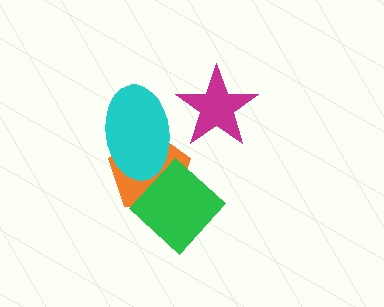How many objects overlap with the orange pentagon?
2 objects overlap with the orange pentagon.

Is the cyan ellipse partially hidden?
Yes, it is partially covered by another shape.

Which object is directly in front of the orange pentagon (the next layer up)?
The cyan ellipse is directly in front of the orange pentagon.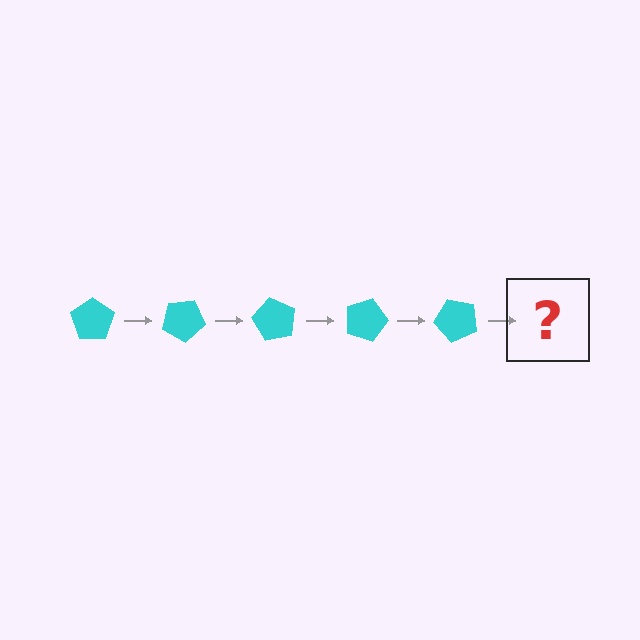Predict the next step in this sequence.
The next step is a cyan pentagon rotated 150 degrees.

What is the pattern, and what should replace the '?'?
The pattern is that the pentagon rotates 30 degrees each step. The '?' should be a cyan pentagon rotated 150 degrees.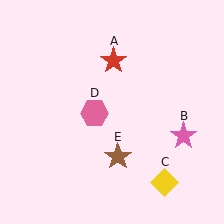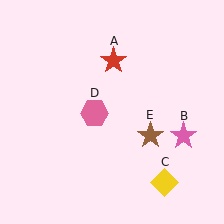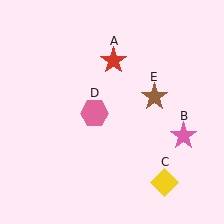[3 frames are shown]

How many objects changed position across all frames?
1 object changed position: brown star (object E).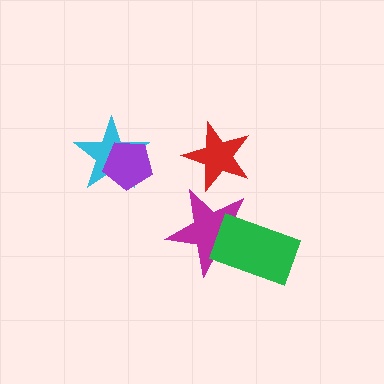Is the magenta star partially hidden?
Yes, it is partially covered by another shape.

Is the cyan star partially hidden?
Yes, it is partially covered by another shape.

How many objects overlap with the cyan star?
1 object overlaps with the cyan star.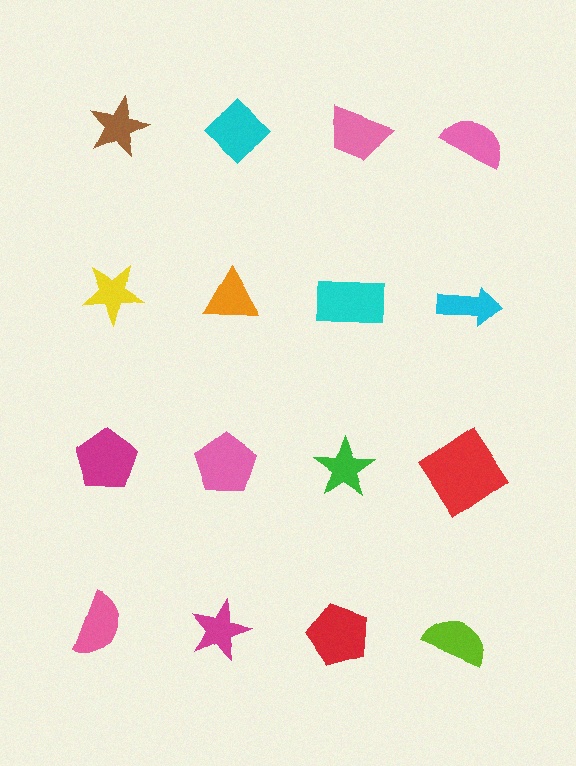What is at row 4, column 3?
A red pentagon.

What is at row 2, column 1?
A yellow star.